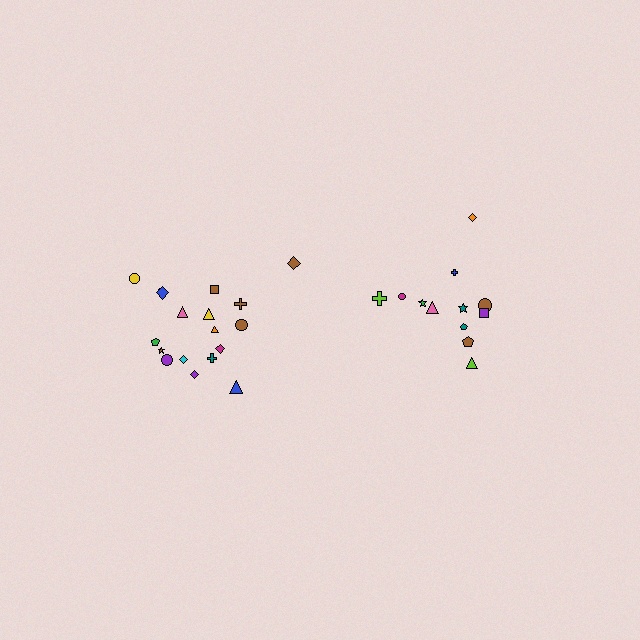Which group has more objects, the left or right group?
The left group.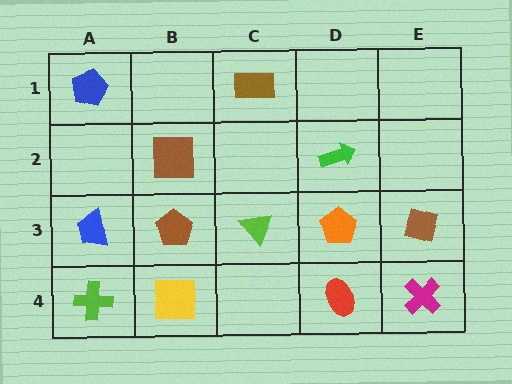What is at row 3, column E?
A brown diamond.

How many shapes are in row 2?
2 shapes.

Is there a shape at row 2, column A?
No, that cell is empty.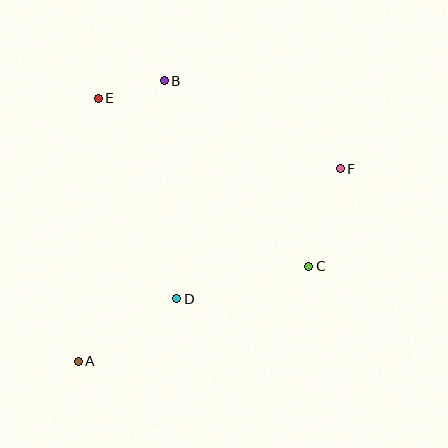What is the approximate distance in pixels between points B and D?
The distance between B and D is approximately 218 pixels.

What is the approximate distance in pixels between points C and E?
The distance between C and E is approximately 269 pixels.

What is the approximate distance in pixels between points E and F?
The distance between E and F is approximately 252 pixels.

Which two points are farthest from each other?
Points A and F are farthest from each other.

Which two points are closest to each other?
Points B and E are closest to each other.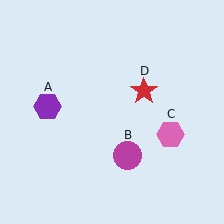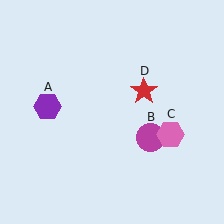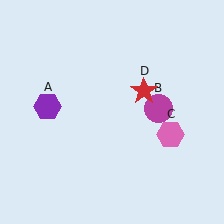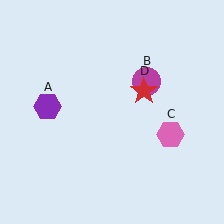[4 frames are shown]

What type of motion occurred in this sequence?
The magenta circle (object B) rotated counterclockwise around the center of the scene.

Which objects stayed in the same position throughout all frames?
Purple hexagon (object A) and pink hexagon (object C) and red star (object D) remained stationary.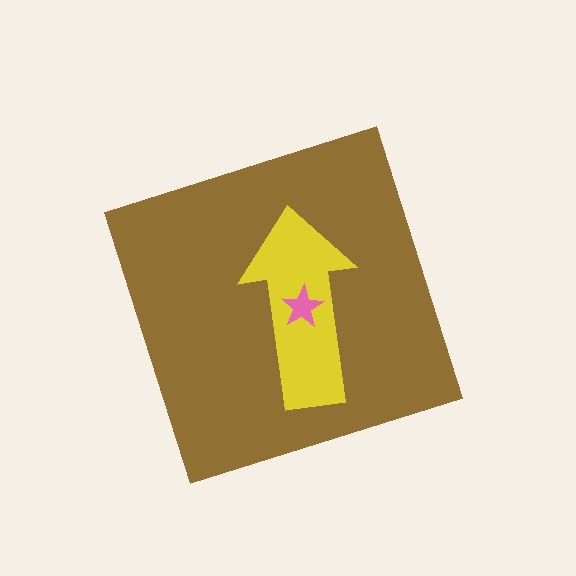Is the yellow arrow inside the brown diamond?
Yes.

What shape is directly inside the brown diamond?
The yellow arrow.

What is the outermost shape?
The brown diamond.